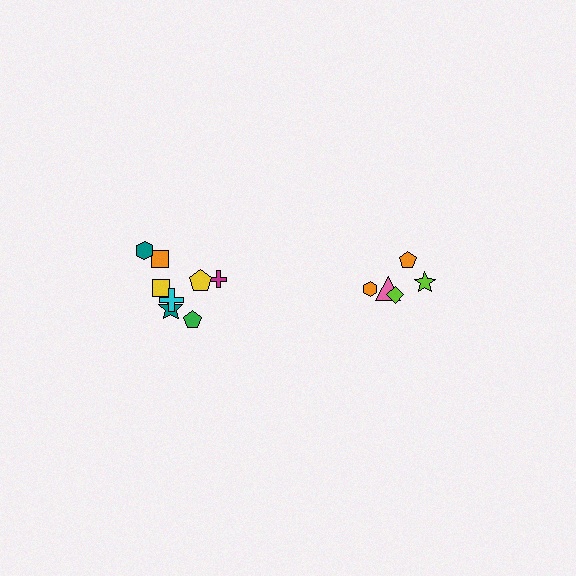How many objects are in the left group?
There are 8 objects.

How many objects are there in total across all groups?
There are 13 objects.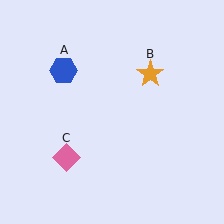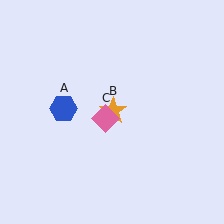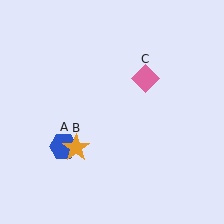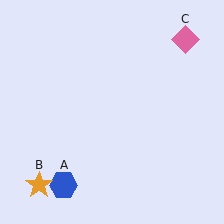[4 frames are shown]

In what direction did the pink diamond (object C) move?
The pink diamond (object C) moved up and to the right.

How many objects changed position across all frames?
3 objects changed position: blue hexagon (object A), orange star (object B), pink diamond (object C).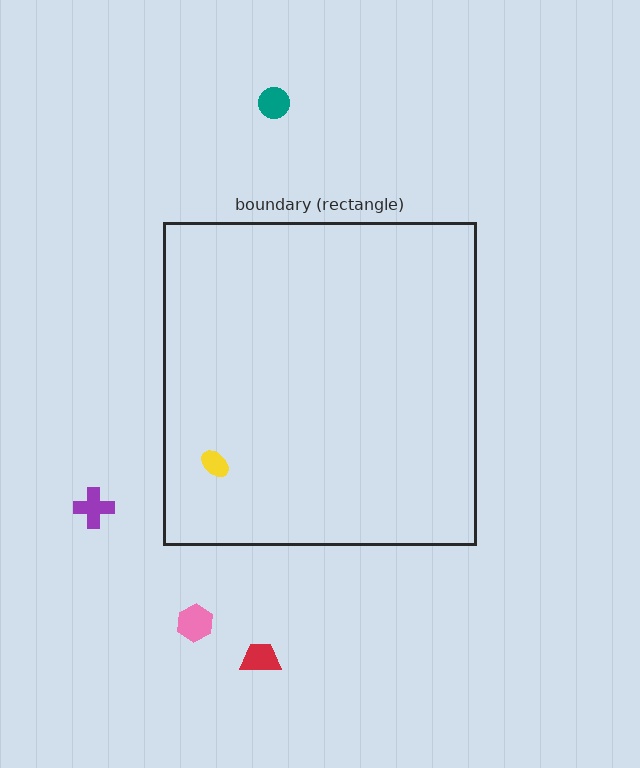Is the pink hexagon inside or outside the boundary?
Outside.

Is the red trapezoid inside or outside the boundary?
Outside.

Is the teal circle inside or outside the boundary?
Outside.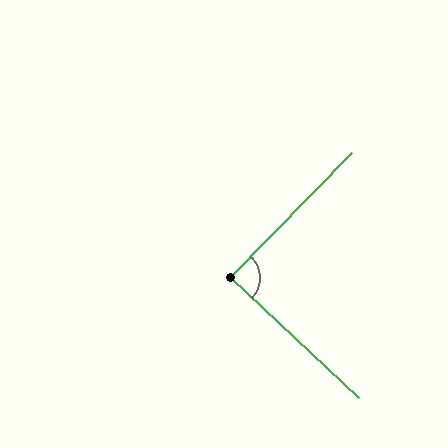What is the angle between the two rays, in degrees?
Approximately 89 degrees.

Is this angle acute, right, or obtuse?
It is approximately a right angle.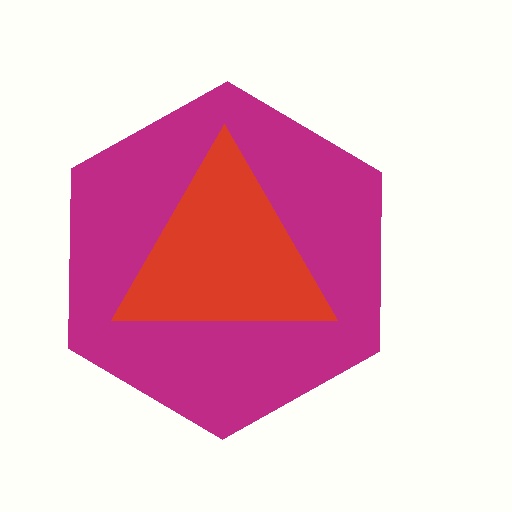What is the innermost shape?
The red triangle.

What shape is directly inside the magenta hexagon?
The red triangle.